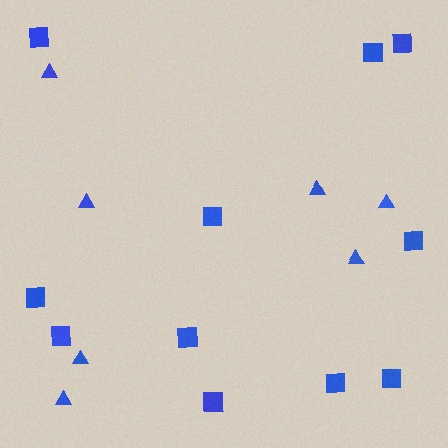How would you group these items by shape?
There are 2 groups: one group of triangles (7) and one group of squares (11).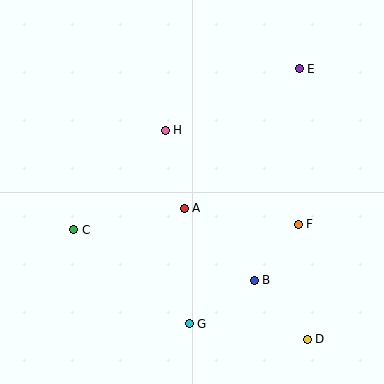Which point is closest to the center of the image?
Point A at (184, 208) is closest to the center.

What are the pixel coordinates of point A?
Point A is at (184, 208).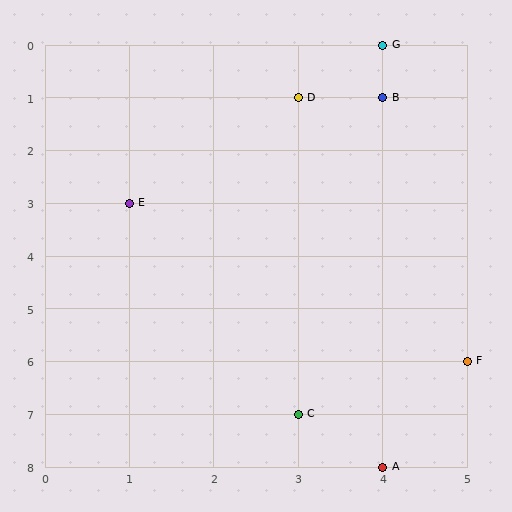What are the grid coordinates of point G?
Point G is at grid coordinates (4, 0).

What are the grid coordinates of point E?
Point E is at grid coordinates (1, 3).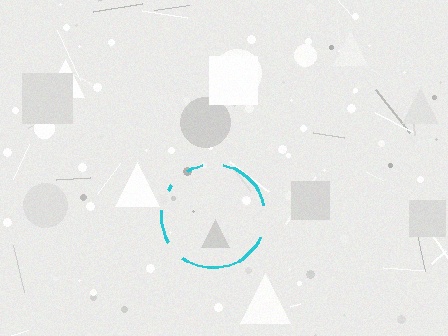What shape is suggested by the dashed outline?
The dashed outline suggests a circle.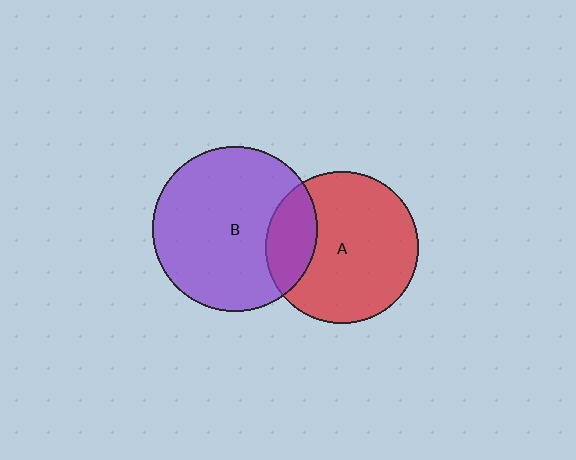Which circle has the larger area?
Circle B (purple).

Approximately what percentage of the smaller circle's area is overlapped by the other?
Approximately 20%.